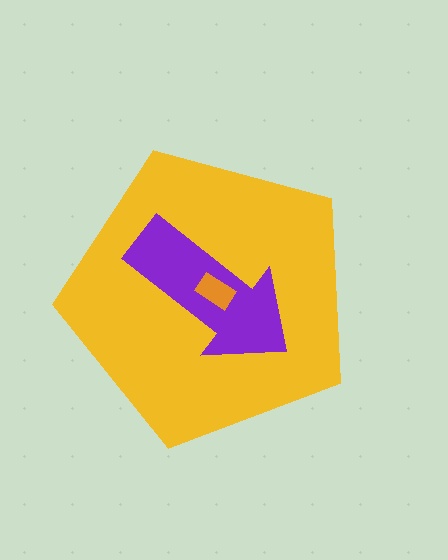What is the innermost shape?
The orange rectangle.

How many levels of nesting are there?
3.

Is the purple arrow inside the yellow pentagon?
Yes.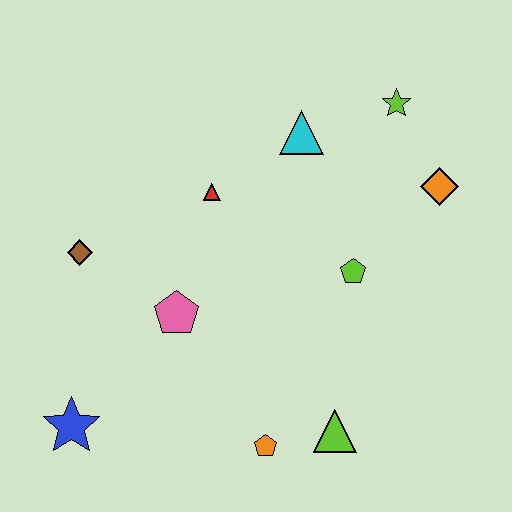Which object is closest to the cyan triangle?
The lime star is closest to the cyan triangle.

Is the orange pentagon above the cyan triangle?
No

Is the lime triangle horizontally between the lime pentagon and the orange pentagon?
Yes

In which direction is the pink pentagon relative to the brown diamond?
The pink pentagon is to the right of the brown diamond.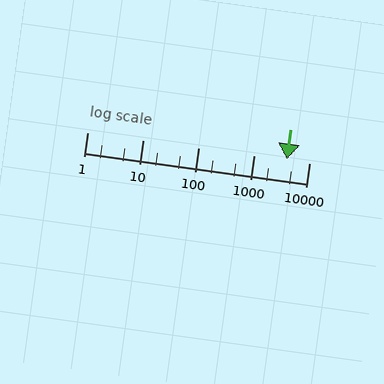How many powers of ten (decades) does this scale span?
The scale spans 4 decades, from 1 to 10000.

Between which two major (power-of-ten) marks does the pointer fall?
The pointer is between 1000 and 10000.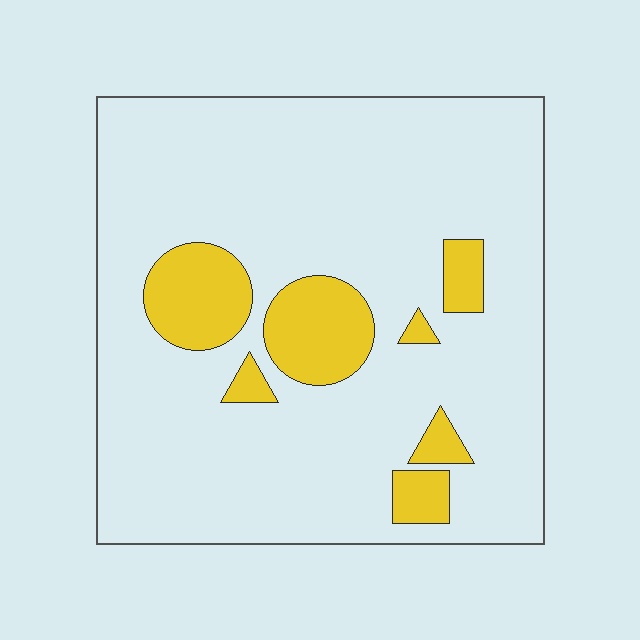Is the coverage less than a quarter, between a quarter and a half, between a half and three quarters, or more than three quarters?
Less than a quarter.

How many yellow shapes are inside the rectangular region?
7.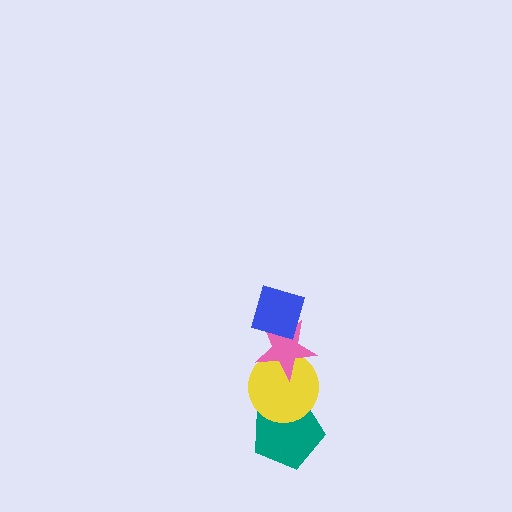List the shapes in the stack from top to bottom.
From top to bottom: the blue diamond, the pink star, the yellow circle, the teal pentagon.